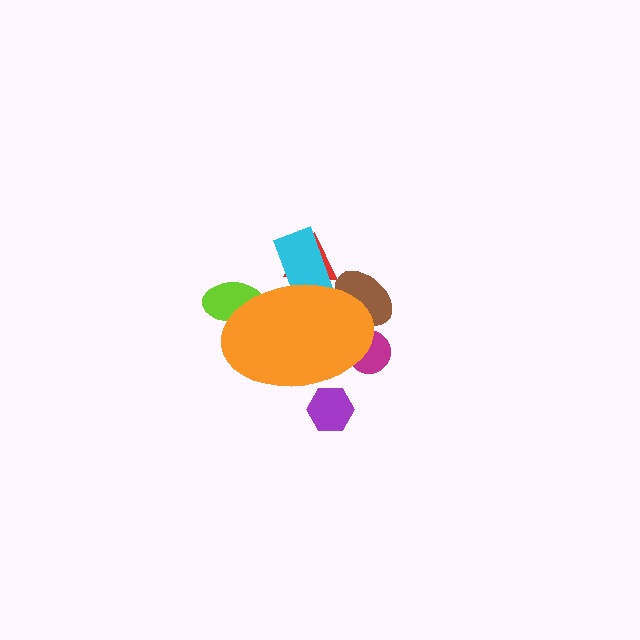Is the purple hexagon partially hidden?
Yes, the purple hexagon is partially hidden behind the orange ellipse.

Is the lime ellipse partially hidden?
Yes, the lime ellipse is partially hidden behind the orange ellipse.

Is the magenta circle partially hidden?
Yes, the magenta circle is partially hidden behind the orange ellipse.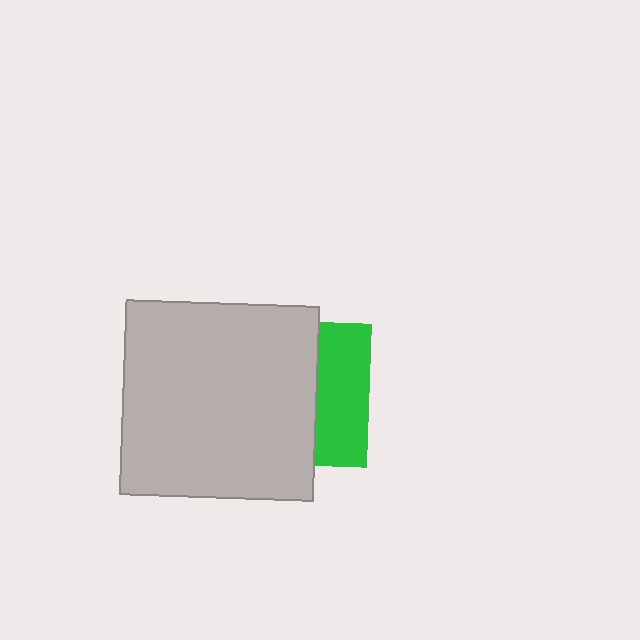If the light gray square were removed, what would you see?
You would see the complete green square.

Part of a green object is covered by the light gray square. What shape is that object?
It is a square.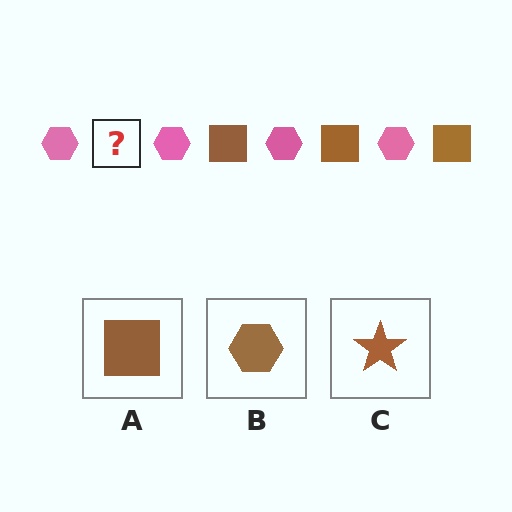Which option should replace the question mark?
Option A.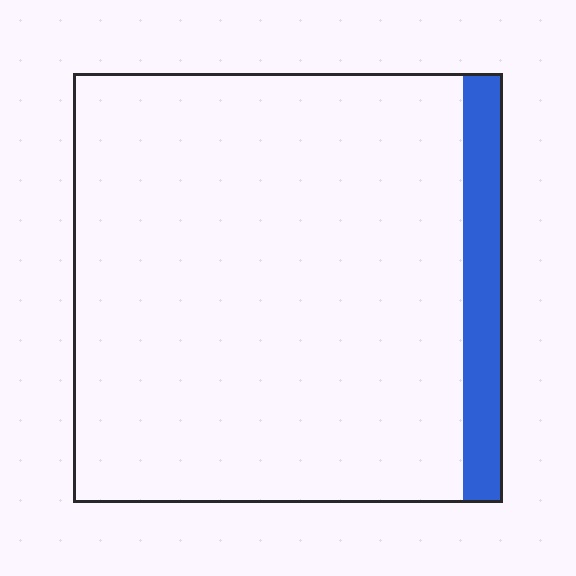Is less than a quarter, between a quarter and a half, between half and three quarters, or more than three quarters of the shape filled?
Less than a quarter.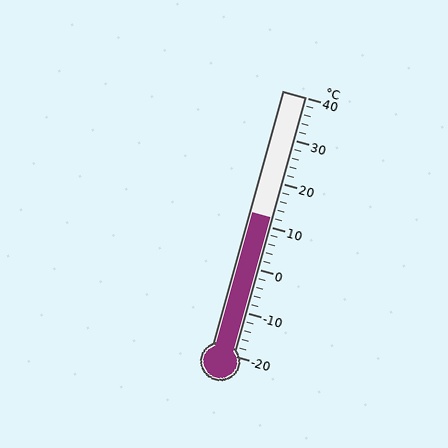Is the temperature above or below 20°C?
The temperature is below 20°C.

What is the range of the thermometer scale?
The thermometer scale ranges from -20°C to 40°C.